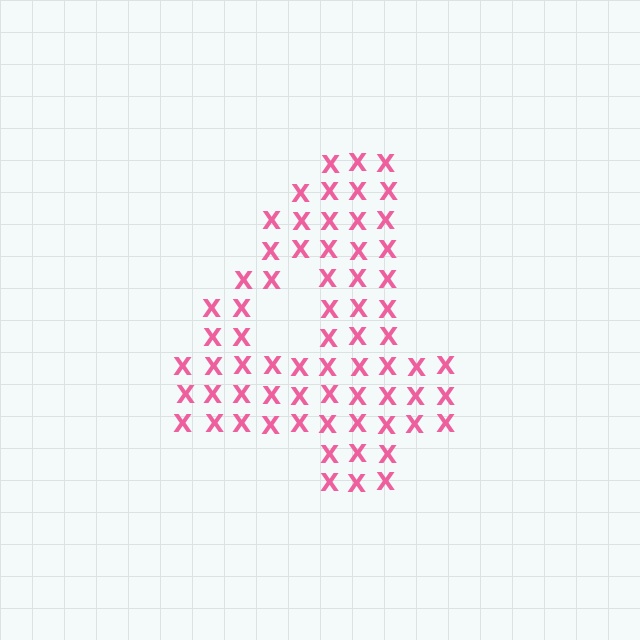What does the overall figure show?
The overall figure shows the digit 4.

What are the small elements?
The small elements are letter X's.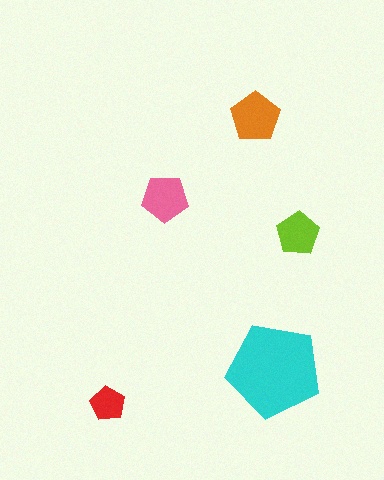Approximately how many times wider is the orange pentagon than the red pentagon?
About 1.5 times wider.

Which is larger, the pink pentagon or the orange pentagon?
The orange one.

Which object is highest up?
The orange pentagon is topmost.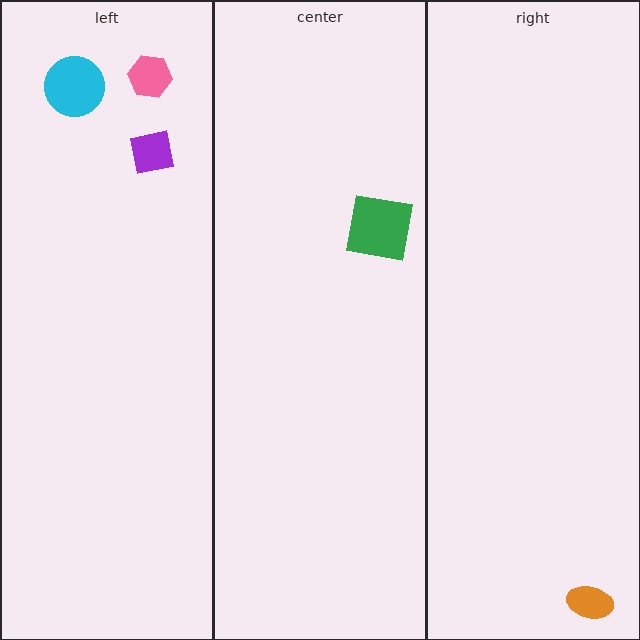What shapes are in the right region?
The orange ellipse.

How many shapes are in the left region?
3.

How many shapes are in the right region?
1.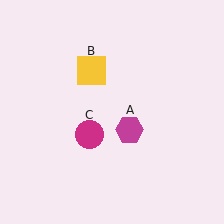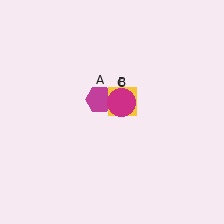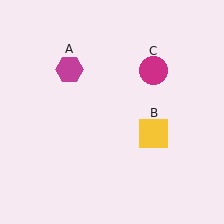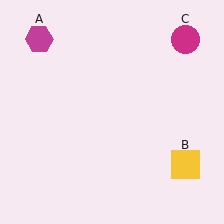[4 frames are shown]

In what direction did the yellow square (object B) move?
The yellow square (object B) moved down and to the right.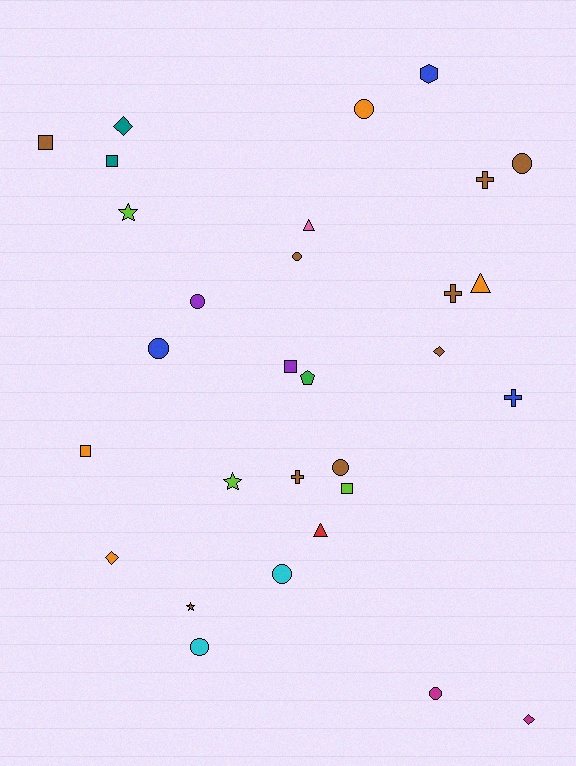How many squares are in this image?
There are 5 squares.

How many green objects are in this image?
There is 1 green object.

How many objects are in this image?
There are 30 objects.